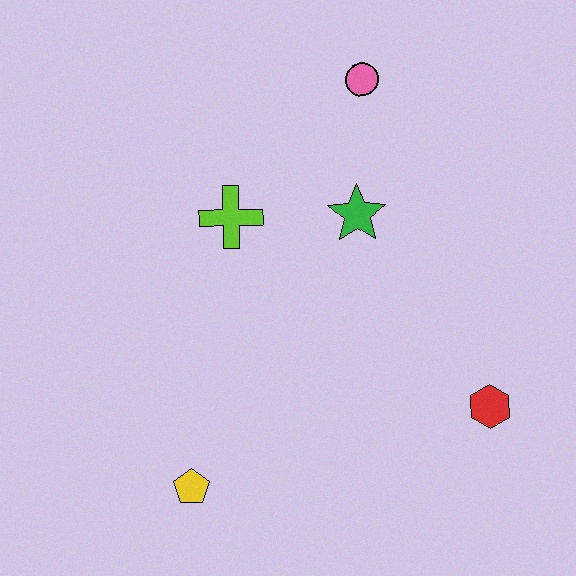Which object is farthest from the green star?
The yellow pentagon is farthest from the green star.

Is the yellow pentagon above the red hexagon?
No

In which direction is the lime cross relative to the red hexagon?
The lime cross is to the left of the red hexagon.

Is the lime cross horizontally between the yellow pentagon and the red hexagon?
Yes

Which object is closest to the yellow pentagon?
The lime cross is closest to the yellow pentagon.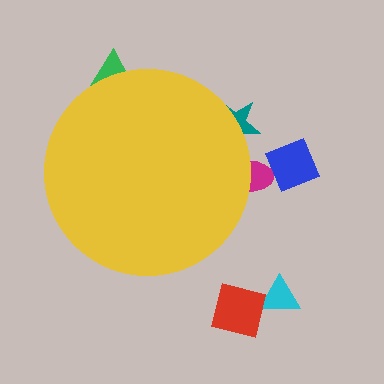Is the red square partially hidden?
No, the red square is fully visible.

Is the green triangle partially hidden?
Yes, the green triangle is partially hidden behind the yellow circle.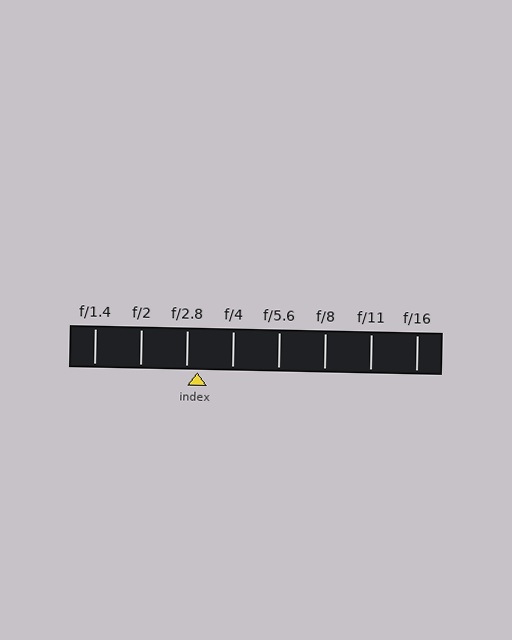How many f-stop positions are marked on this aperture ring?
There are 8 f-stop positions marked.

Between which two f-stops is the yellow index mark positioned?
The index mark is between f/2.8 and f/4.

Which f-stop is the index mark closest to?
The index mark is closest to f/2.8.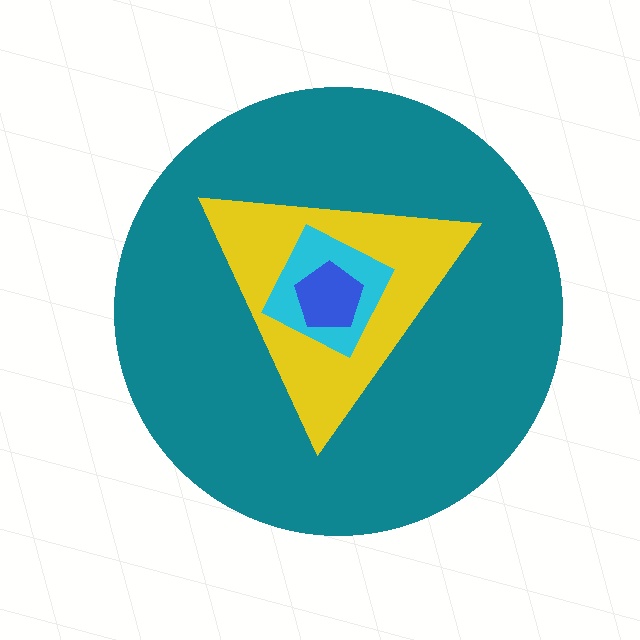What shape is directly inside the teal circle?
The yellow triangle.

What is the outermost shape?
The teal circle.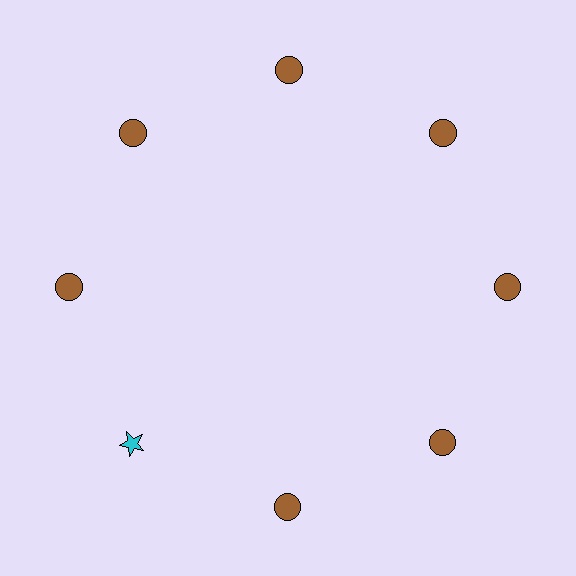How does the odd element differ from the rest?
It differs in both color (cyan instead of brown) and shape (star instead of circle).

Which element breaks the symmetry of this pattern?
The cyan star at roughly the 8 o'clock position breaks the symmetry. All other shapes are brown circles.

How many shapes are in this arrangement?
There are 8 shapes arranged in a ring pattern.